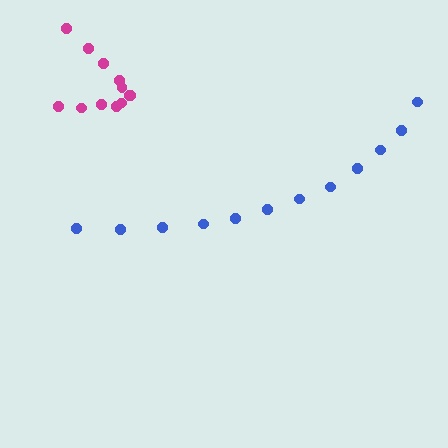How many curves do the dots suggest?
There are 2 distinct paths.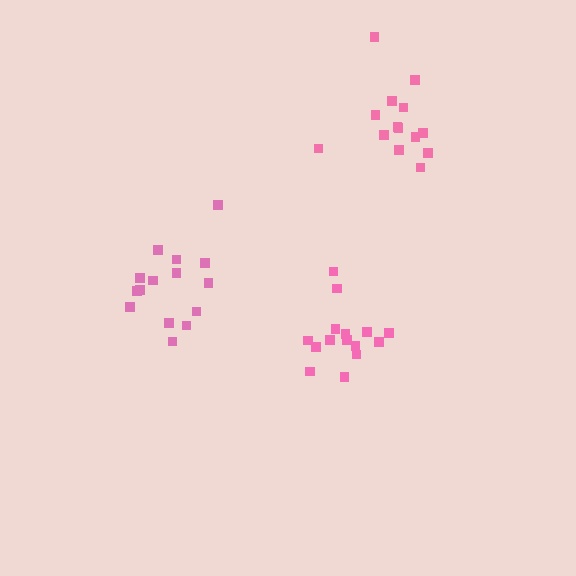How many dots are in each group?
Group 1: 15 dots, Group 2: 15 dots, Group 3: 15 dots (45 total).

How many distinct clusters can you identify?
There are 3 distinct clusters.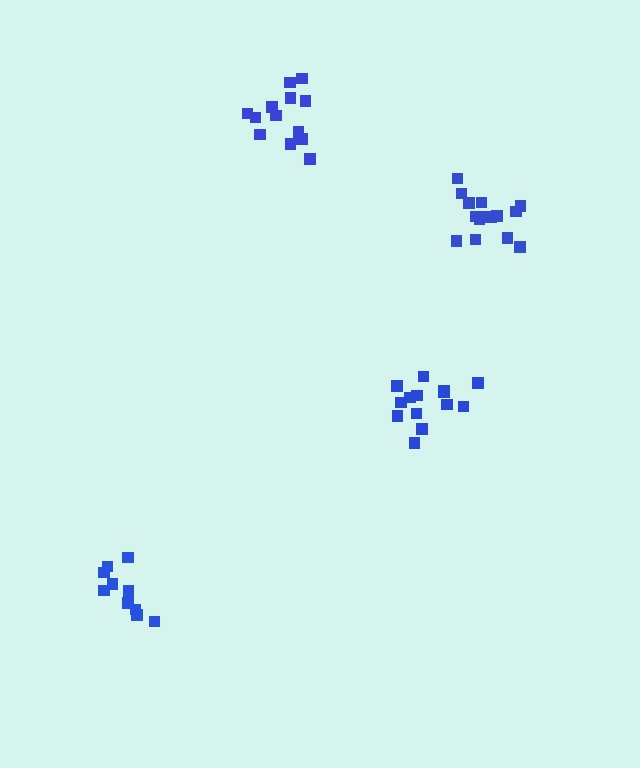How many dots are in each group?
Group 1: 14 dots, Group 2: 10 dots, Group 3: 15 dots, Group 4: 13 dots (52 total).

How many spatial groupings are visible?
There are 4 spatial groupings.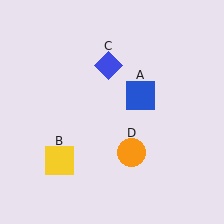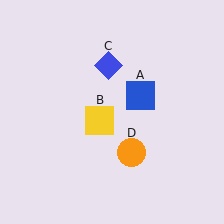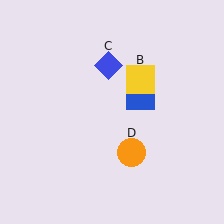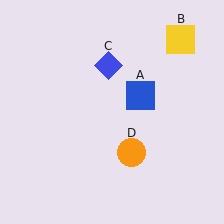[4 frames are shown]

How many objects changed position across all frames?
1 object changed position: yellow square (object B).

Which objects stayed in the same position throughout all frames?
Blue square (object A) and blue diamond (object C) and orange circle (object D) remained stationary.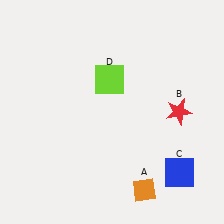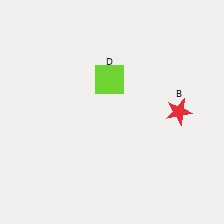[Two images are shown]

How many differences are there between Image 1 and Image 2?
There are 2 differences between the two images.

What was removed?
The orange diamond (A), the blue square (C) were removed in Image 2.